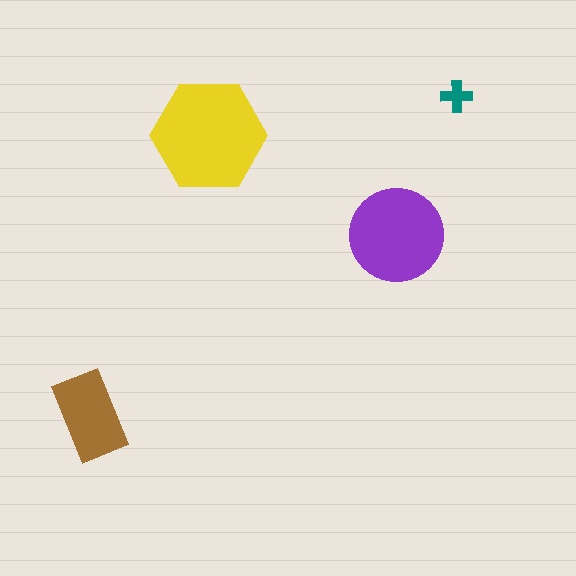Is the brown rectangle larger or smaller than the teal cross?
Larger.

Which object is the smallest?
The teal cross.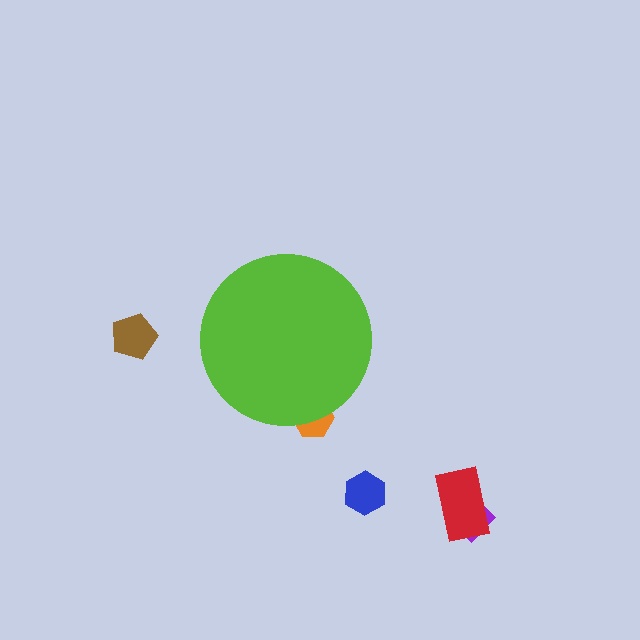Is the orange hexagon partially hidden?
Yes, the orange hexagon is partially hidden behind the lime circle.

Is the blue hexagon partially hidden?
No, the blue hexagon is fully visible.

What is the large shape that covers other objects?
A lime circle.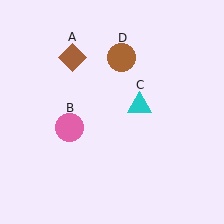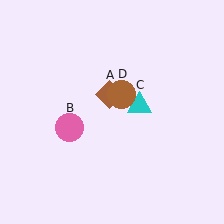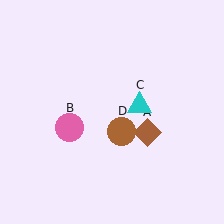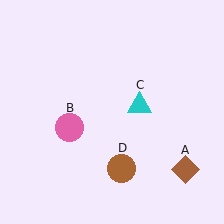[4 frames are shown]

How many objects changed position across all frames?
2 objects changed position: brown diamond (object A), brown circle (object D).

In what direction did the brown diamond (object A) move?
The brown diamond (object A) moved down and to the right.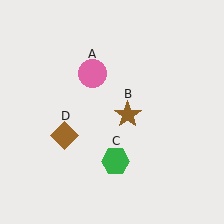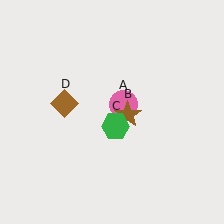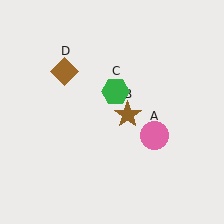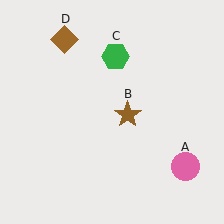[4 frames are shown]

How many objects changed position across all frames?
3 objects changed position: pink circle (object A), green hexagon (object C), brown diamond (object D).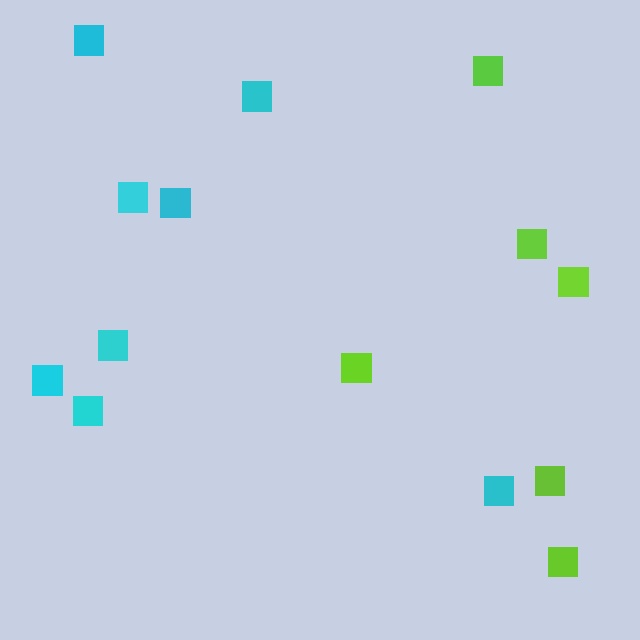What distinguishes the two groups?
There are 2 groups: one group of lime squares (6) and one group of cyan squares (8).